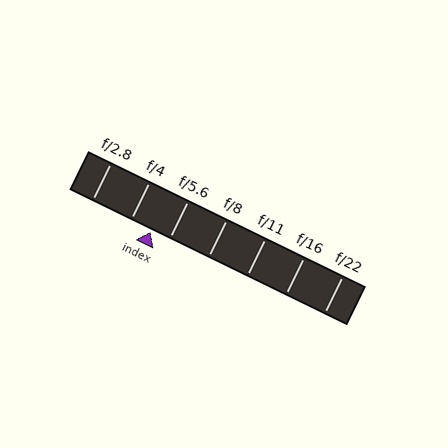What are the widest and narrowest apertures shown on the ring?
The widest aperture shown is f/2.8 and the narrowest is f/22.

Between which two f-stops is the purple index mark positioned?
The index mark is between f/4 and f/5.6.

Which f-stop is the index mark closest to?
The index mark is closest to f/5.6.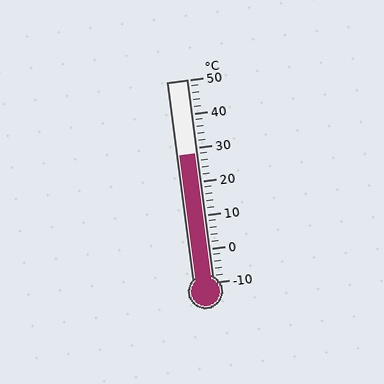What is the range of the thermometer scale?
The thermometer scale ranges from -10°C to 50°C.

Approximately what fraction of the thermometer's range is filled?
The thermometer is filled to approximately 65% of its range.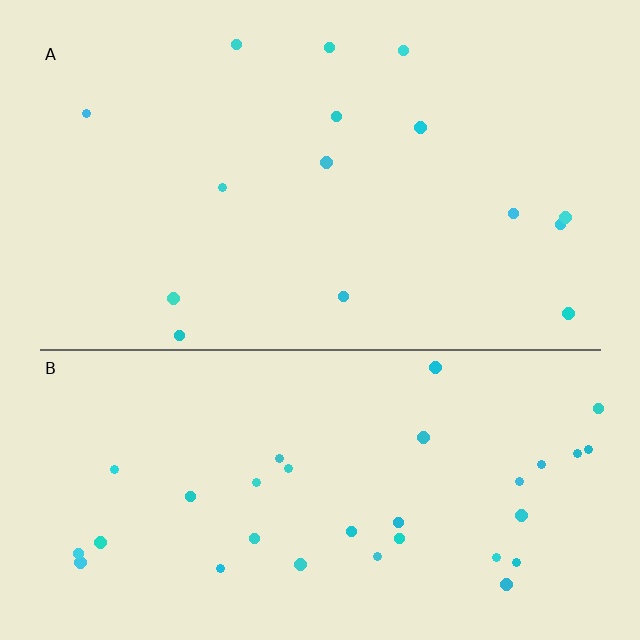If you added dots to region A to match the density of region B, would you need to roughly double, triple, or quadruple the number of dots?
Approximately double.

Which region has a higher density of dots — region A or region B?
B (the bottom).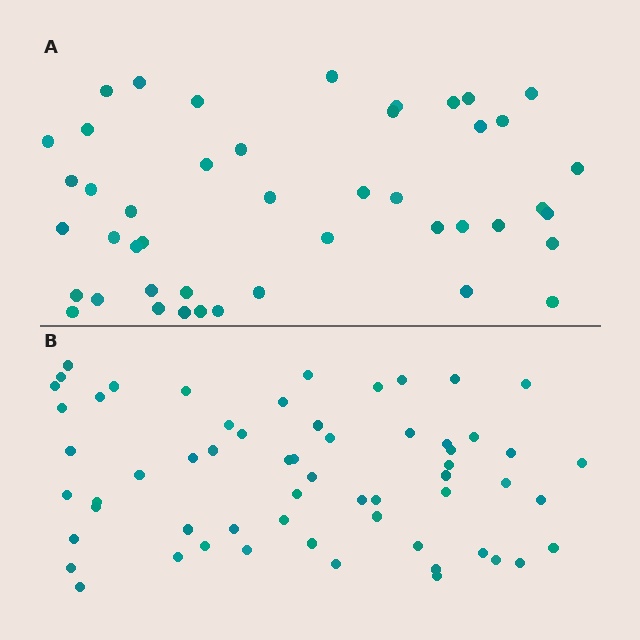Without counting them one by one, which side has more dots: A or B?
Region B (the bottom region) has more dots.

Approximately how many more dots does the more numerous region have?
Region B has approximately 15 more dots than region A.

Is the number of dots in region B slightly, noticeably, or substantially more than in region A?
Region B has noticeably more, but not dramatically so. The ratio is roughly 1.3 to 1.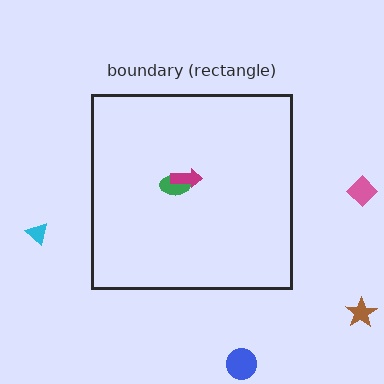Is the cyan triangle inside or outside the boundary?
Outside.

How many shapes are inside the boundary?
2 inside, 4 outside.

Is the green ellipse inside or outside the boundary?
Inside.